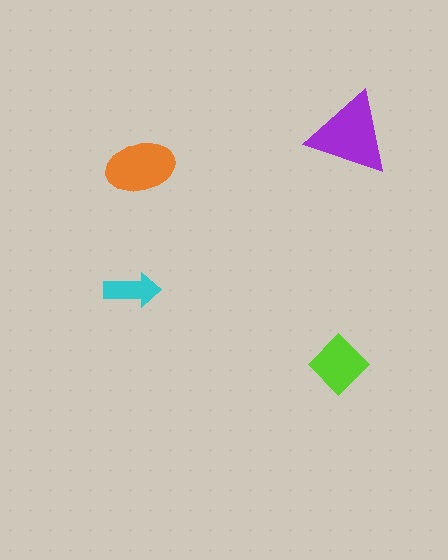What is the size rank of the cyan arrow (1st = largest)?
4th.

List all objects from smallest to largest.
The cyan arrow, the lime diamond, the orange ellipse, the purple triangle.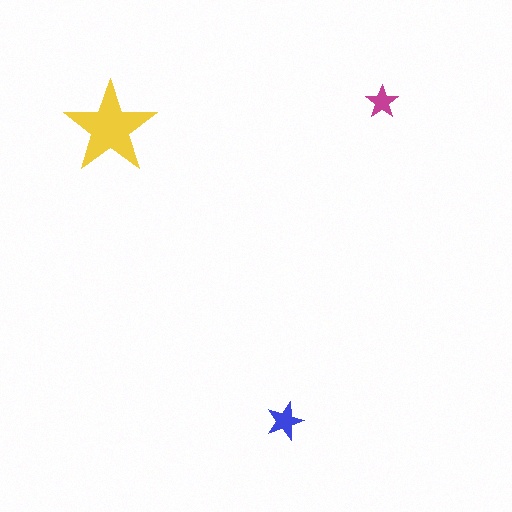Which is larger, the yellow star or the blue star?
The yellow one.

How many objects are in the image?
There are 3 objects in the image.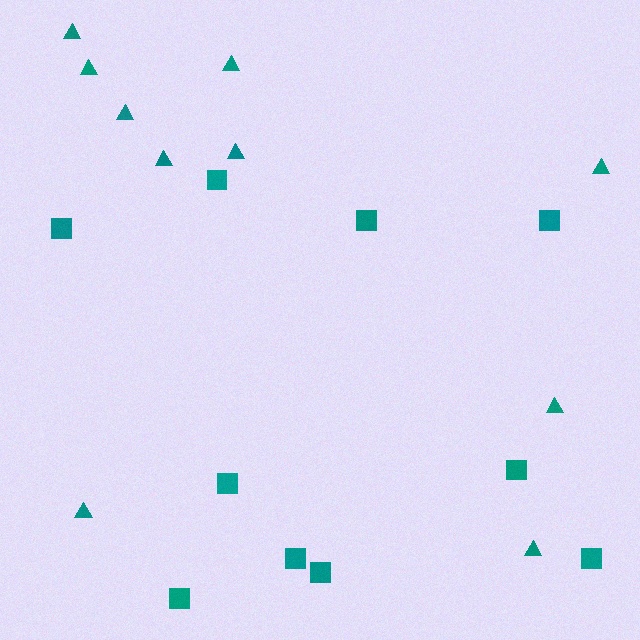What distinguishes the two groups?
There are 2 groups: one group of squares (10) and one group of triangles (10).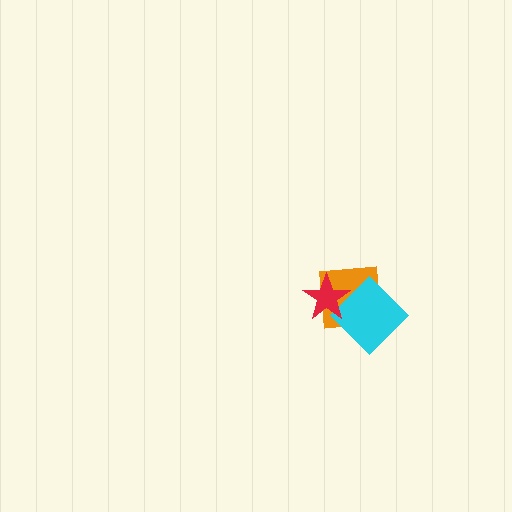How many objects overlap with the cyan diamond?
2 objects overlap with the cyan diamond.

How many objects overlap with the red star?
2 objects overlap with the red star.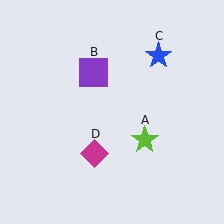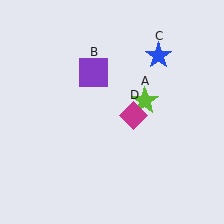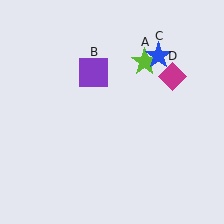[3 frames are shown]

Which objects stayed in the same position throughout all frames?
Purple square (object B) and blue star (object C) remained stationary.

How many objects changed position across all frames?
2 objects changed position: lime star (object A), magenta diamond (object D).